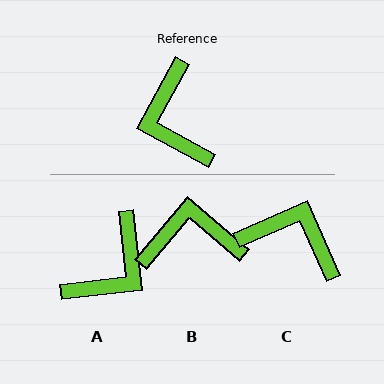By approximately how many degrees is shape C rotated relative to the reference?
Approximately 127 degrees clockwise.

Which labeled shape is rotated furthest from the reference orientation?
C, about 127 degrees away.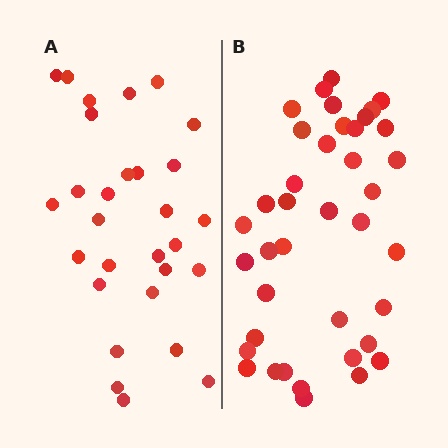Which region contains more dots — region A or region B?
Region B (the right region) has more dots.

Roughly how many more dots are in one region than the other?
Region B has roughly 10 or so more dots than region A.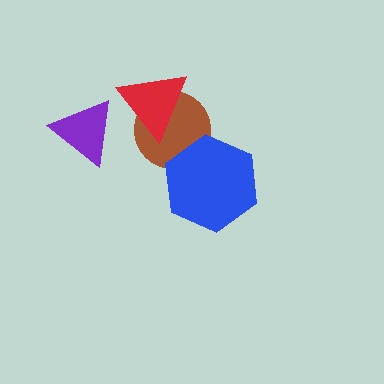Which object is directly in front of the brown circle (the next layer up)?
The red triangle is directly in front of the brown circle.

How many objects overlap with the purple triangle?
0 objects overlap with the purple triangle.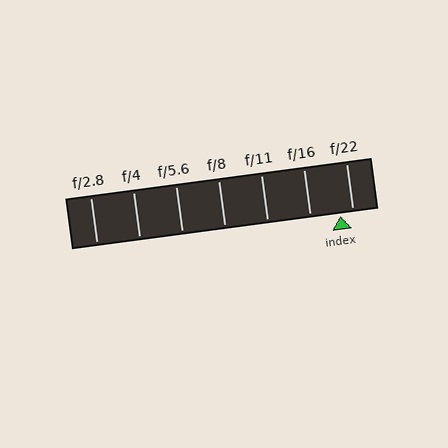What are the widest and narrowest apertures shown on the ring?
The widest aperture shown is f/2.8 and the narrowest is f/22.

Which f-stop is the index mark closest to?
The index mark is closest to f/22.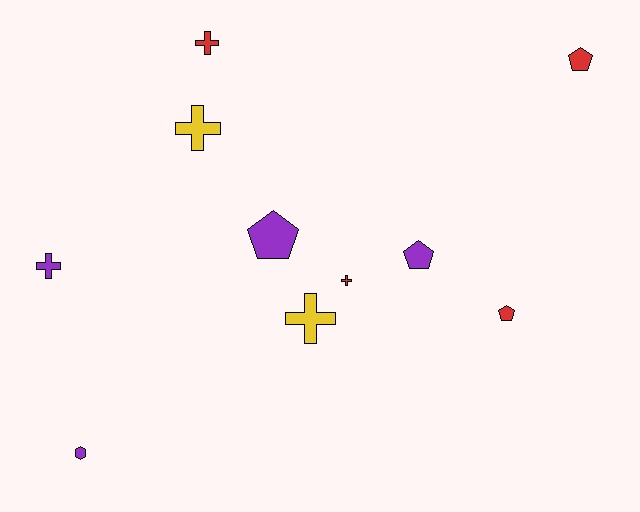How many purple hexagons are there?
There is 1 purple hexagon.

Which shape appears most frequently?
Cross, with 5 objects.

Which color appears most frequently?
Red, with 4 objects.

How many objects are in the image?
There are 10 objects.